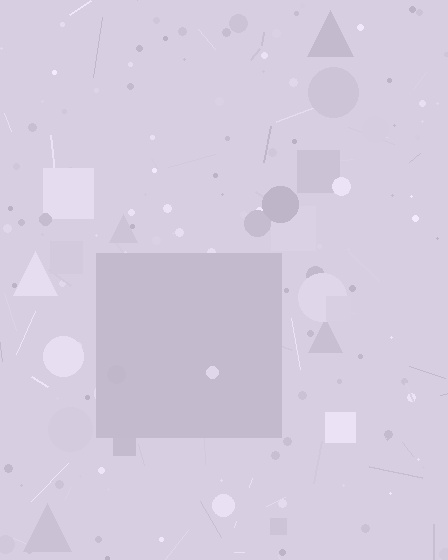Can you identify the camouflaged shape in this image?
The camouflaged shape is a square.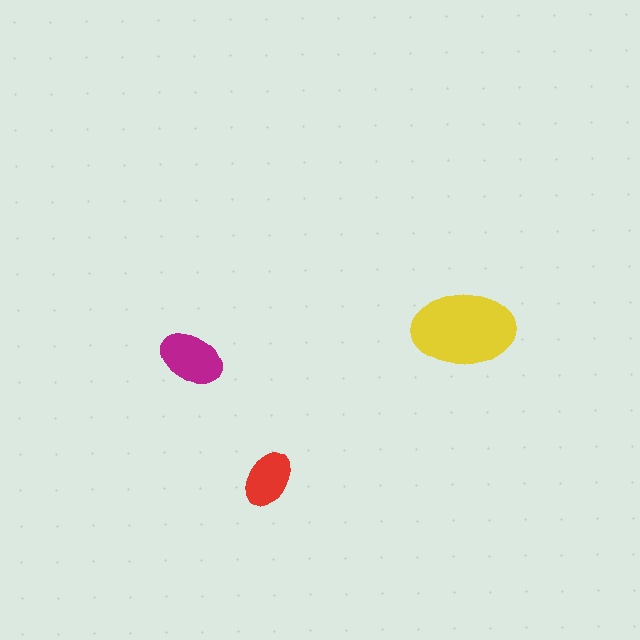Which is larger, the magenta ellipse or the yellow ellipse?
The yellow one.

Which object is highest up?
The yellow ellipse is topmost.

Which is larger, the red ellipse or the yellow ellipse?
The yellow one.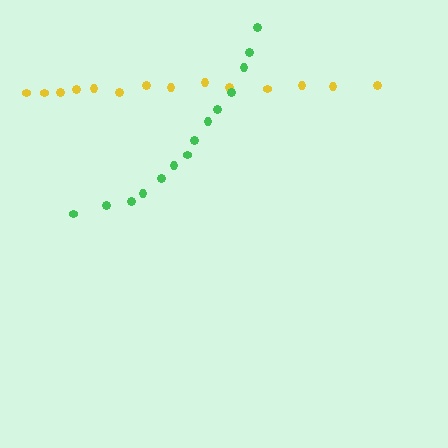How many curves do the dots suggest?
There are 2 distinct paths.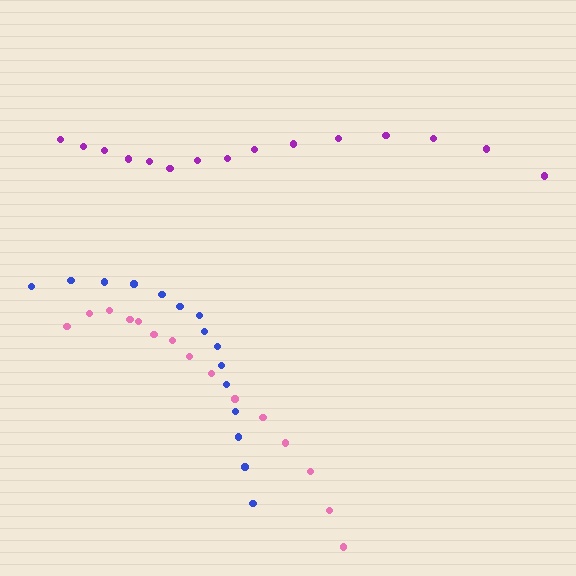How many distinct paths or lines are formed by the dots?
There are 3 distinct paths.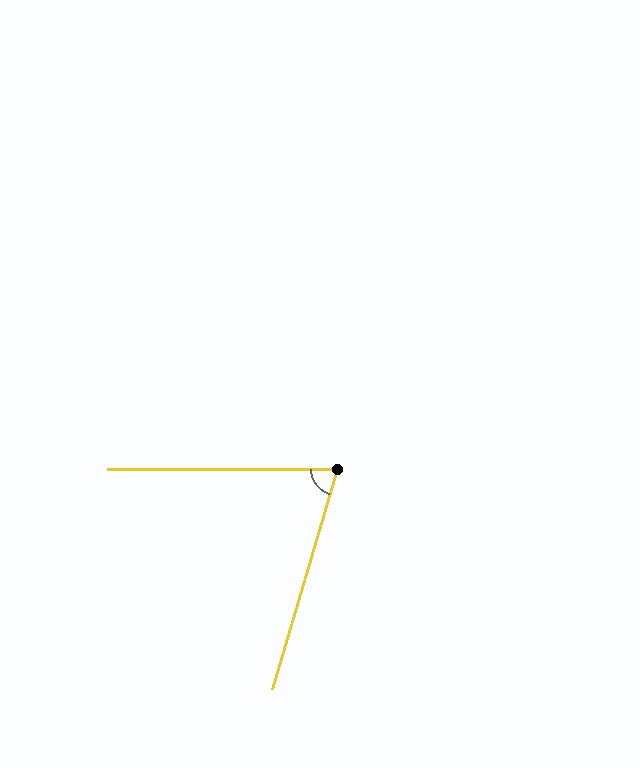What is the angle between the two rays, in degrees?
Approximately 73 degrees.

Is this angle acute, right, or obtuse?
It is acute.